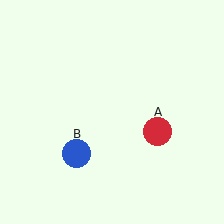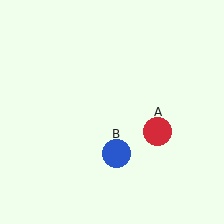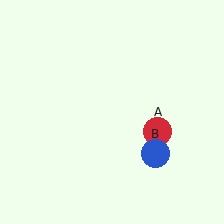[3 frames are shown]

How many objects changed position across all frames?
1 object changed position: blue circle (object B).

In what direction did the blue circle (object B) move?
The blue circle (object B) moved right.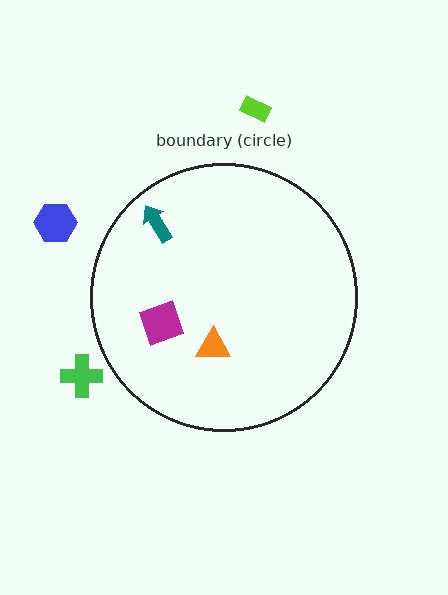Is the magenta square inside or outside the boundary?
Inside.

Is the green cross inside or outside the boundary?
Outside.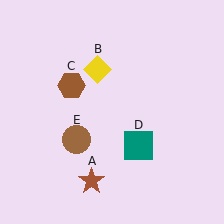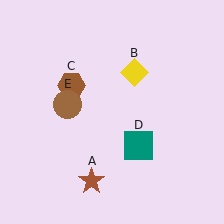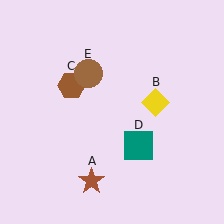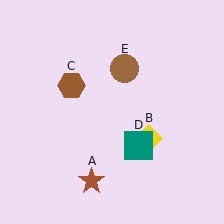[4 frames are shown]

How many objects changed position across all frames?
2 objects changed position: yellow diamond (object B), brown circle (object E).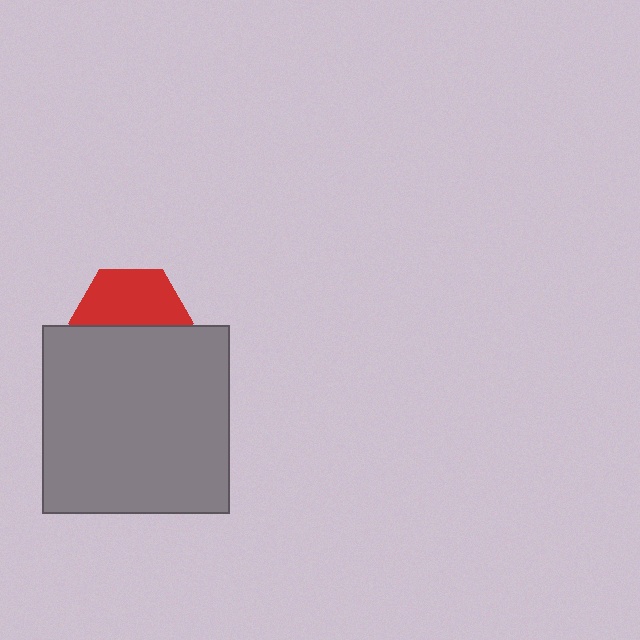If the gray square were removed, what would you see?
You would see the complete red hexagon.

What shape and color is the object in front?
The object in front is a gray square.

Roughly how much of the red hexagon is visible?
About half of it is visible (roughly 52%).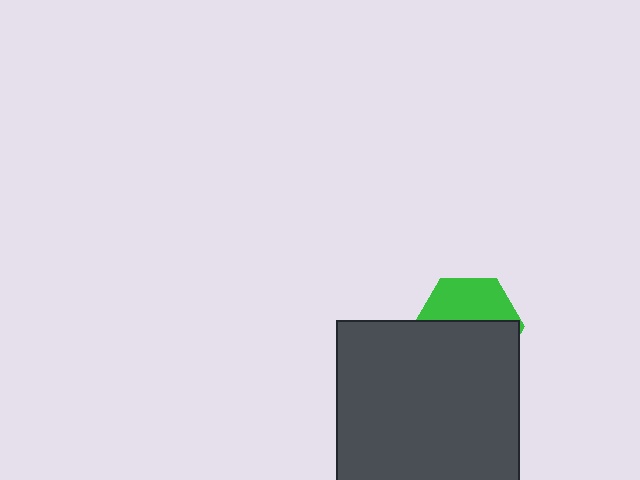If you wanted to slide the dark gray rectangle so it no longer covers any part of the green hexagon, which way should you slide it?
Slide it down — that is the most direct way to separate the two shapes.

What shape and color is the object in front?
The object in front is a dark gray rectangle.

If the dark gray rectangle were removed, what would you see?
You would see the complete green hexagon.